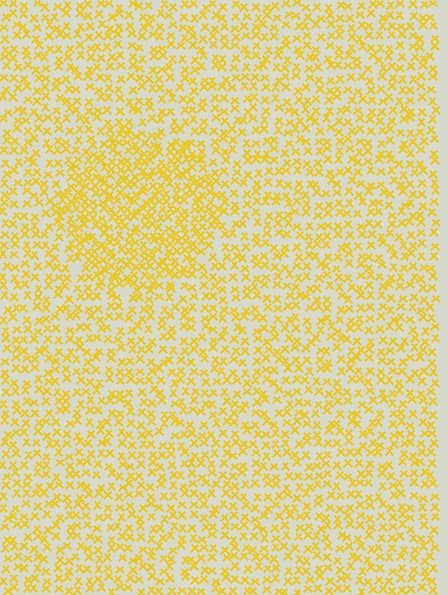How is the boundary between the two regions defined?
The boundary is defined by a change in element density (approximately 1.6x ratio). All elements are the same color, size, and shape.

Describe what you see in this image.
The image contains small yellow elements arranged at two different densities. A circle-shaped region is visible where the elements are more densely packed than the surrounding area.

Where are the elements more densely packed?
The elements are more densely packed inside the circle boundary.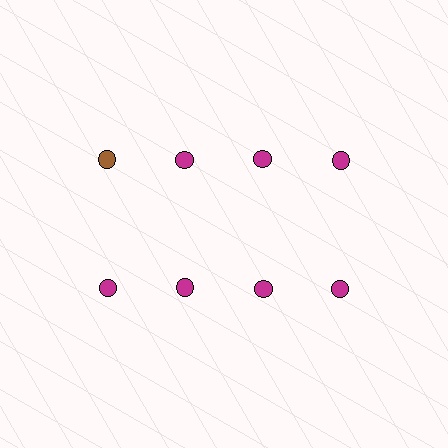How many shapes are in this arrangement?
There are 8 shapes arranged in a grid pattern.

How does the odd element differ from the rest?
It has a different color: brown instead of magenta.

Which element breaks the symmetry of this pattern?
The brown circle in the top row, leftmost column breaks the symmetry. All other shapes are magenta circles.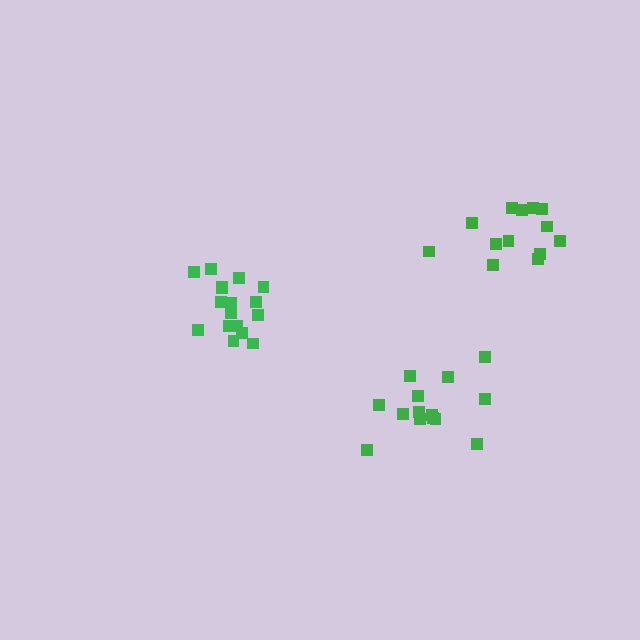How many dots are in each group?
Group 1: 17 dots, Group 2: 13 dots, Group 3: 14 dots (44 total).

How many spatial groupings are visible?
There are 3 spatial groupings.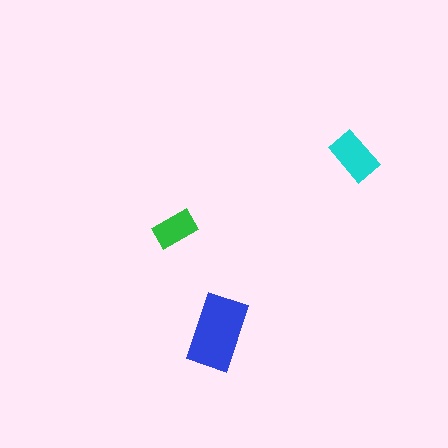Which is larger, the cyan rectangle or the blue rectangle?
The blue one.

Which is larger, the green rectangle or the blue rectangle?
The blue one.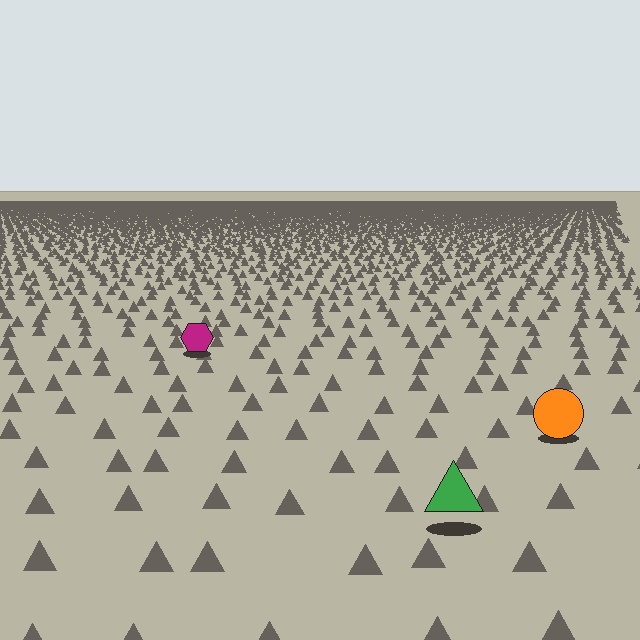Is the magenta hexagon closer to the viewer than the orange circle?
No. The orange circle is closer — you can tell from the texture gradient: the ground texture is coarser near it.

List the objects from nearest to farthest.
From nearest to farthest: the green triangle, the orange circle, the magenta hexagon.